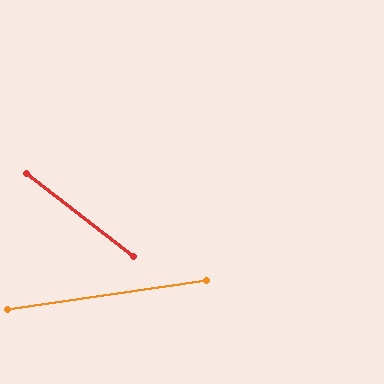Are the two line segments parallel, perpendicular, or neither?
Neither parallel nor perpendicular — they differ by about 46°.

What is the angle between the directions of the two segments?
Approximately 46 degrees.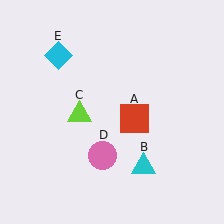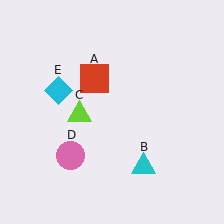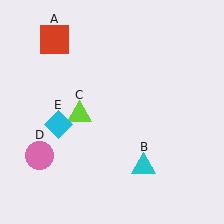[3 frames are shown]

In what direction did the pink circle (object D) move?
The pink circle (object D) moved left.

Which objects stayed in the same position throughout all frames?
Cyan triangle (object B) and lime triangle (object C) remained stationary.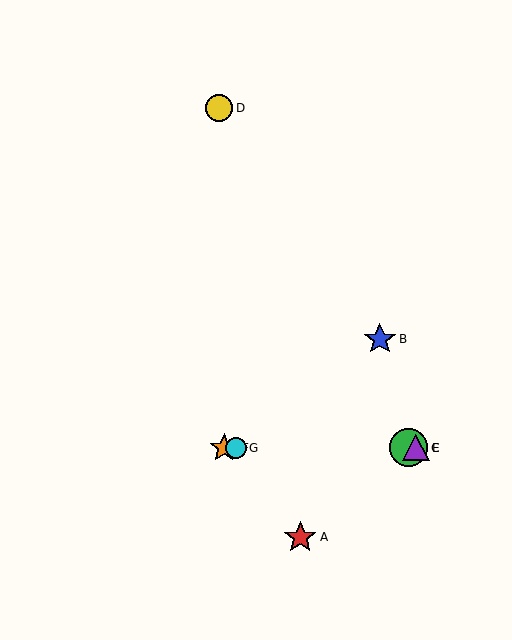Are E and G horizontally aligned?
Yes, both are at y≈448.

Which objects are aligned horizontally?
Objects C, E, F, G are aligned horizontally.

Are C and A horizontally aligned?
No, C is at y≈448 and A is at y≈537.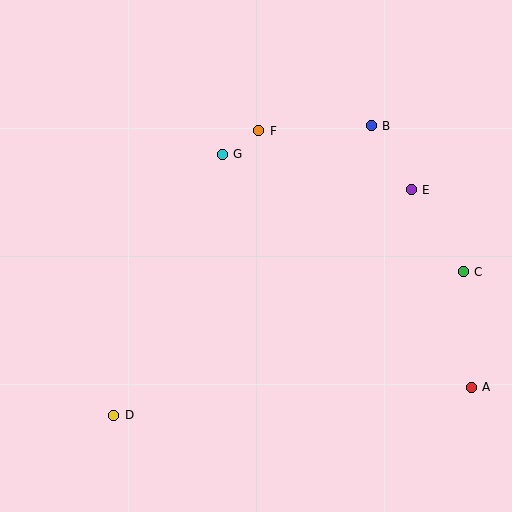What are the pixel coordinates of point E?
Point E is at (411, 190).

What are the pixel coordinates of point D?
Point D is at (114, 415).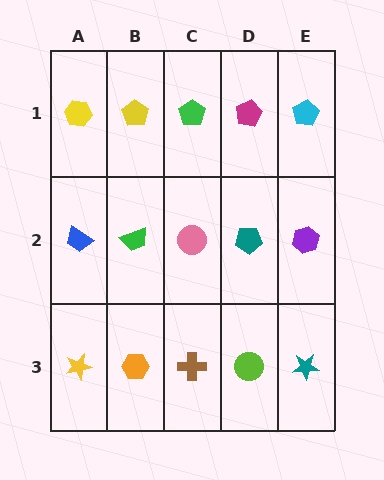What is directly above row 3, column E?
A purple hexagon.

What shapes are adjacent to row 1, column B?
A green trapezoid (row 2, column B), a yellow hexagon (row 1, column A), a green pentagon (row 1, column C).